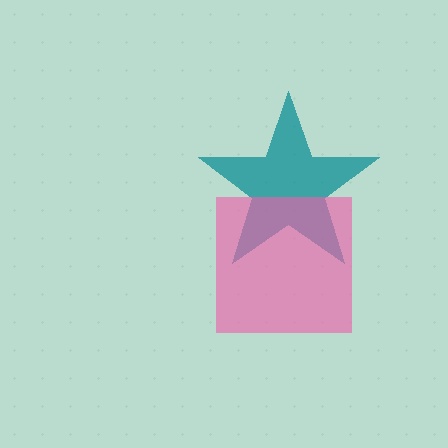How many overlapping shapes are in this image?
There are 2 overlapping shapes in the image.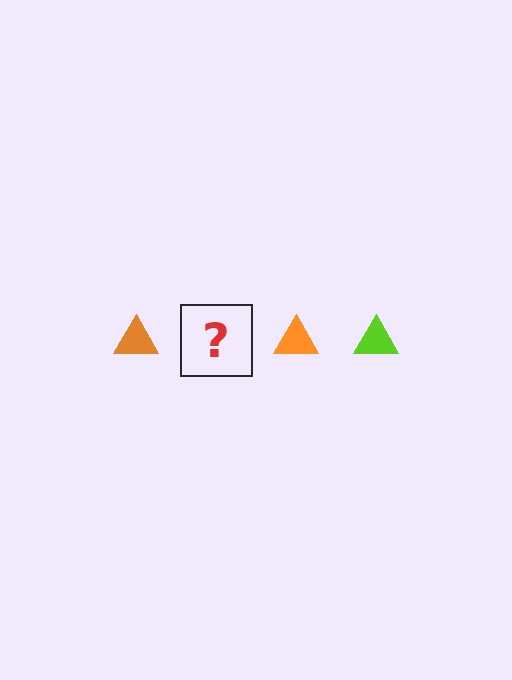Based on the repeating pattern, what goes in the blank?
The blank should be a lime triangle.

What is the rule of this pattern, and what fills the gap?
The rule is that the pattern cycles through orange, lime triangles. The gap should be filled with a lime triangle.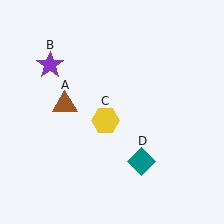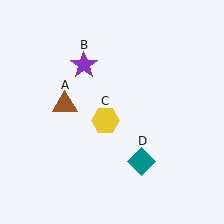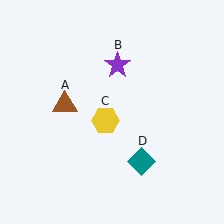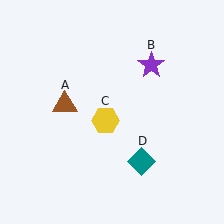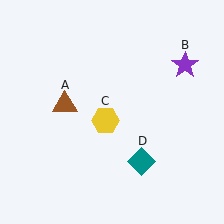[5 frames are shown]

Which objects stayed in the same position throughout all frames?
Brown triangle (object A) and yellow hexagon (object C) and teal diamond (object D) remained stationary.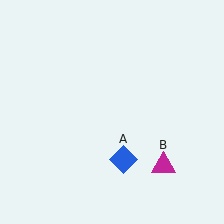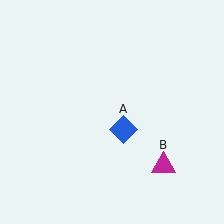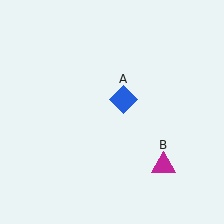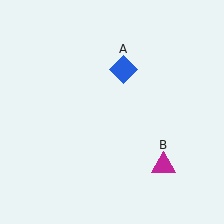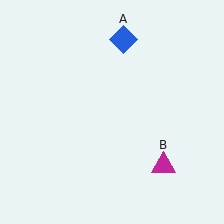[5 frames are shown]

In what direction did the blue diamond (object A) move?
The blue diamond (object A) moved up.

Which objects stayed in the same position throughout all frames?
Magenta triangle (object B) remained stationary.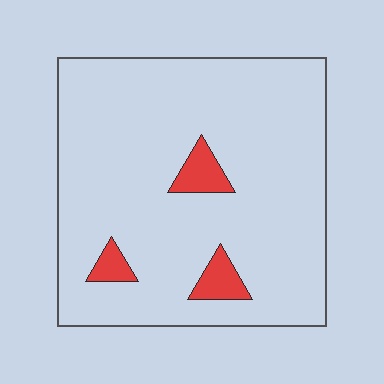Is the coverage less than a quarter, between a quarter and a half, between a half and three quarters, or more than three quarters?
Less than a quarter.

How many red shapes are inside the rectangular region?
3.